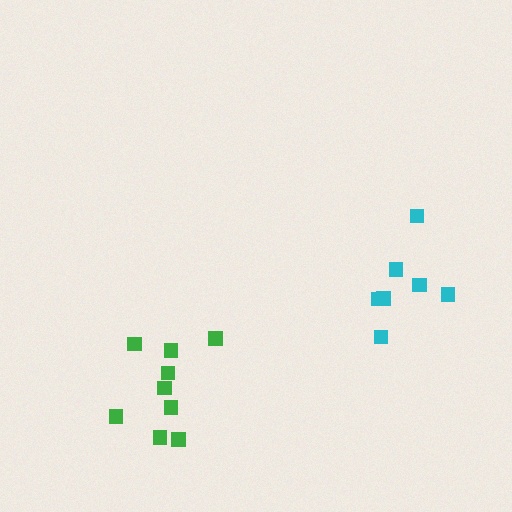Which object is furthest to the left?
The green cluster is leftmost.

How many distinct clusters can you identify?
There are 2 distinct clusters.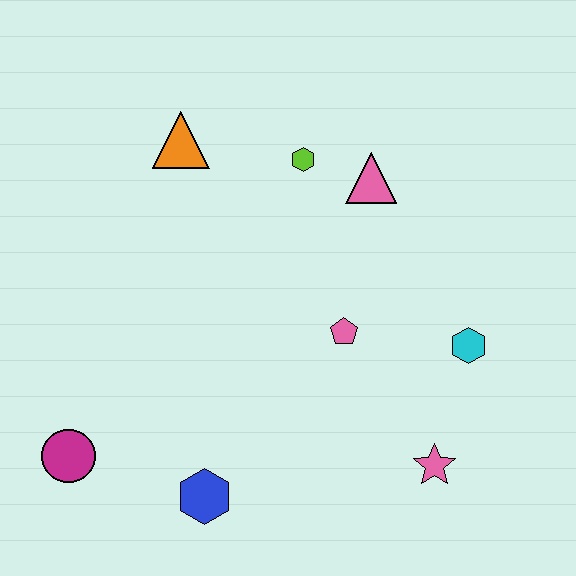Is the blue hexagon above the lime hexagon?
No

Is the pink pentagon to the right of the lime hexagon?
Yes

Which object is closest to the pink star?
The cyan hexagon is closest to the pink star.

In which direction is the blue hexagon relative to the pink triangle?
The blue hexagon is below the pink triangle.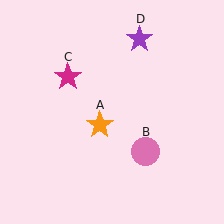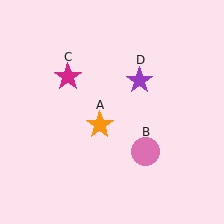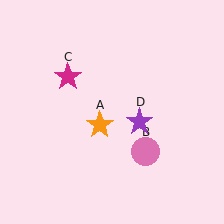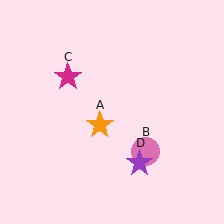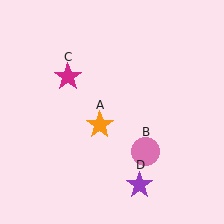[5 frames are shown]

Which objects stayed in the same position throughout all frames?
Orange star (object A) and pink circle (object B) and magenta star (object C) remained stationary.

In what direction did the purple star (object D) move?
The purple star (object D) moved down.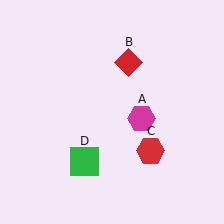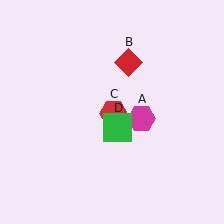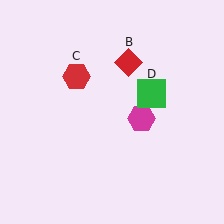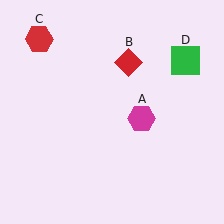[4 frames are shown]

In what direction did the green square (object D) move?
The green square (object D) moved up and to the right.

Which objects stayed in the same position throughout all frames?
Magenta hexagon (object A) and red diamond (object B) remained stationary.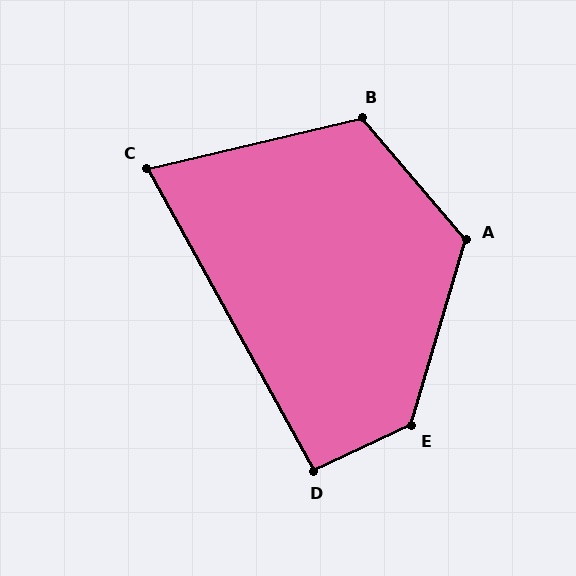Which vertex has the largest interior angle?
E, at approximately 131 degrees.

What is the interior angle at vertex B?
Approximately 118 degrees (obtuse).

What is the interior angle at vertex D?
Approximately 94 degrees (approximately right).